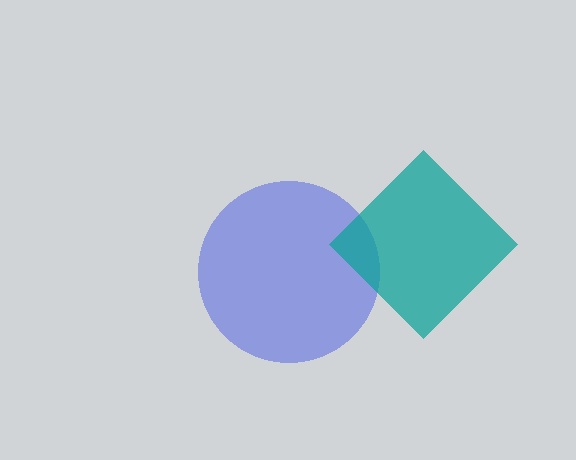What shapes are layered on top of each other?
The layered shapes are: a blue circle, a teal diamond.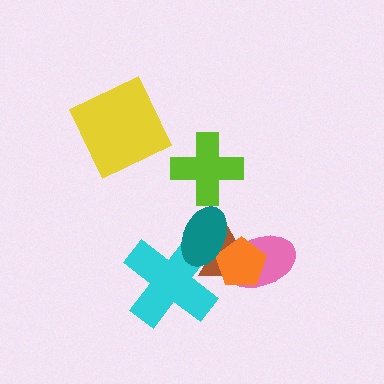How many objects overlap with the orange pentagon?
3 objects overlap with the orange pentagon.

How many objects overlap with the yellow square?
0 objects overlap with the yellow square.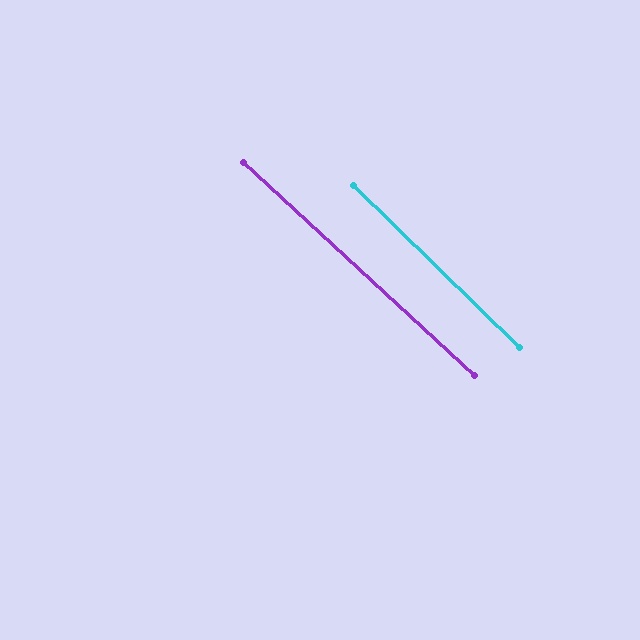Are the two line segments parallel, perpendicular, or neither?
Parallel — their directions differ by only 1.7°.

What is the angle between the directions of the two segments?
Approximately 2 degrees.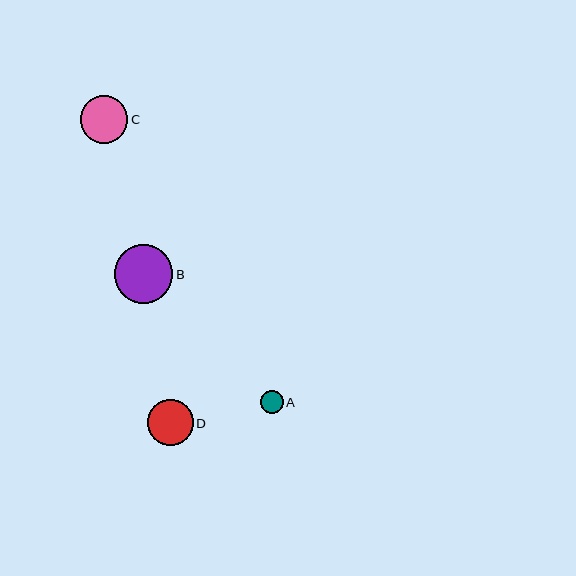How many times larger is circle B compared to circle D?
Circle B is approximately 1.3 times the size of circle D.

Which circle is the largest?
Circle B is the largest with a size of approximately 58 pixels.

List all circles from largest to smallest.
From largest to smallest: B, C, D, A.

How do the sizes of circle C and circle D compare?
Circle C and circle D are approximately the same size.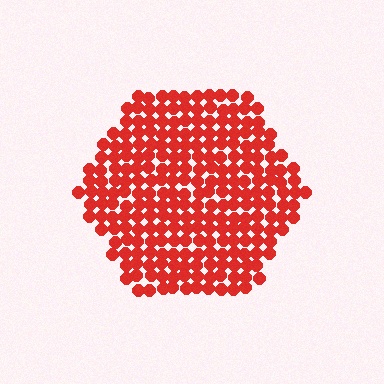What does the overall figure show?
The overall figure shows a hexagon.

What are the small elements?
The small elements are circles.